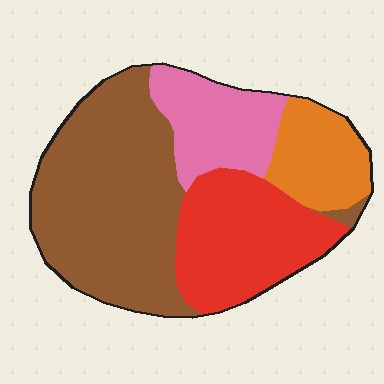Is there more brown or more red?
Brown.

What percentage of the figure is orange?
Orange takes up about one eighth (1/8) of the figure.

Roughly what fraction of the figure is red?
Red takes up between a quarter and a half of the figure.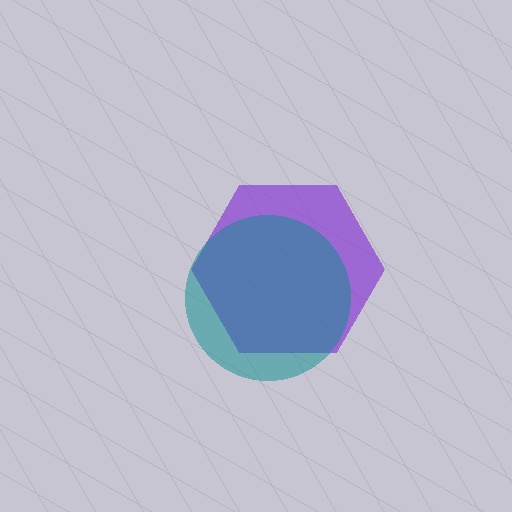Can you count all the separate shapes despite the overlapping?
Yes, there are 2 separate shapes.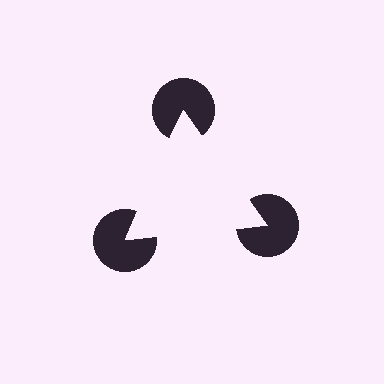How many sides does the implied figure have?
3 sides.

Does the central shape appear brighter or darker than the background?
It typically appears slightly brighter than the background, even though no actual brightness change is drawn.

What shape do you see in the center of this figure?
An illusory triangle — its edges are inferred from the aligned wedge cuts in the pac-man discs, not physically drawn.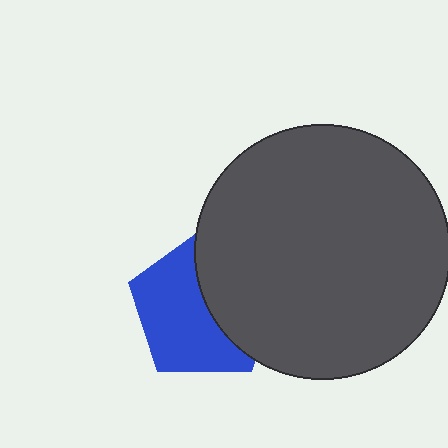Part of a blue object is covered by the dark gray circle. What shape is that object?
It is a pentagon.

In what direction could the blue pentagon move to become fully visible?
The blue pentagon could move left. That would shift it out from behind the dark gray circle entirely.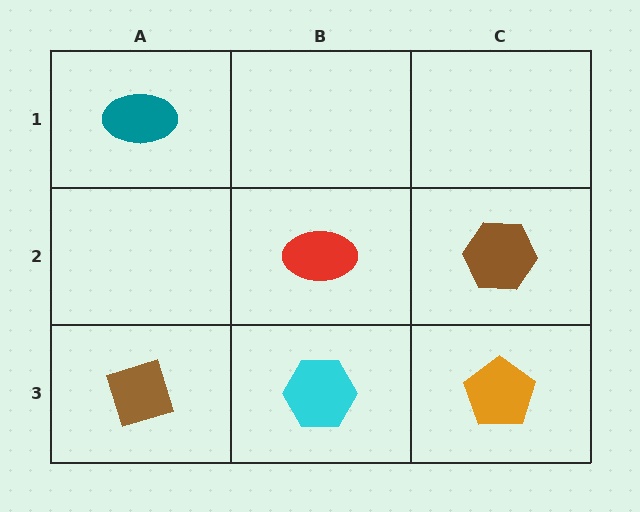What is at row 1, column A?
A teal ellipse.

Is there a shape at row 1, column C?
No, that cell is empty.